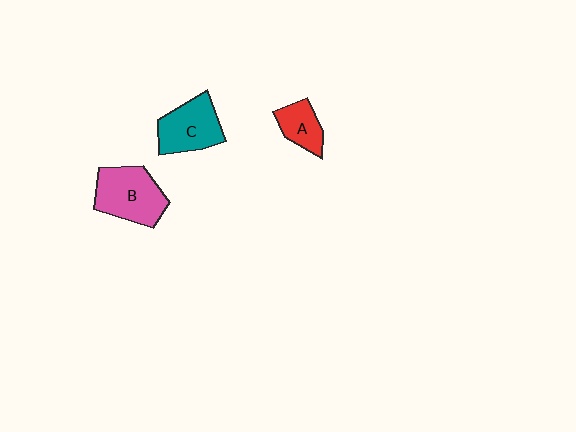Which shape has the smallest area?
Shape A (red).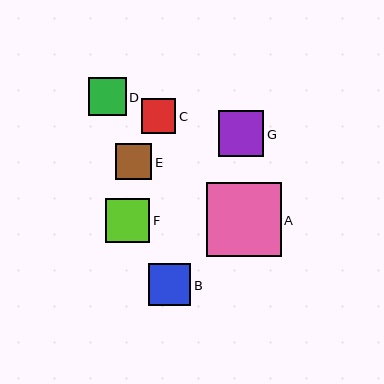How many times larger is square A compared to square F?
Square A is approximately 1.7 times the size of square F.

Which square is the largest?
Square A is the largest with a size of approximately 75 pixels.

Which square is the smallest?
Square C is the smallest with a size of approximately 34 pixels.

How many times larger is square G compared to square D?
Square G is approximately 1.2 times the size of square D.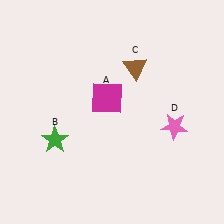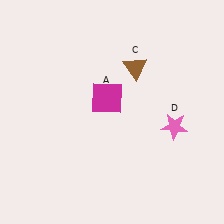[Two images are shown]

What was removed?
The green star (B) was removed in Image 2.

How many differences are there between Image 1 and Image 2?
There is 1 difference between the two images.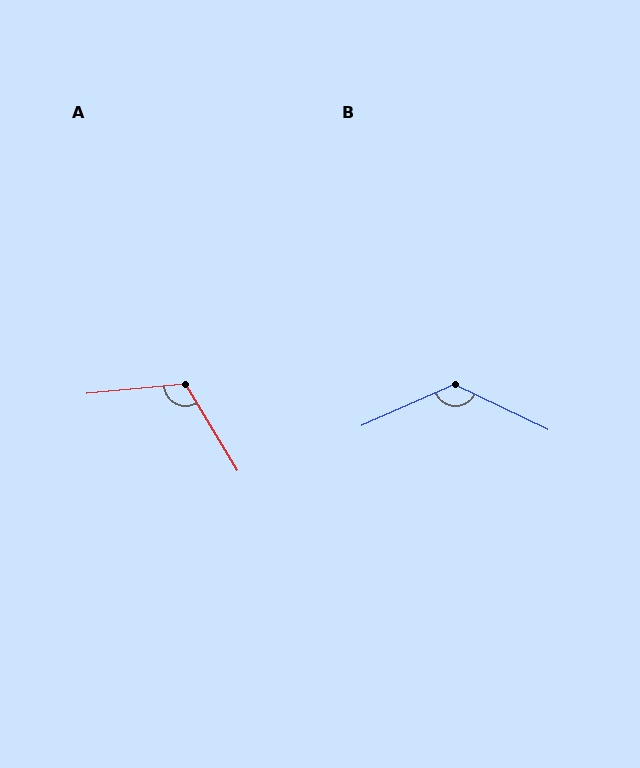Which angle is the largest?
B, at approximately 130 degrees.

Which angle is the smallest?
A, at approximately 116 degrees.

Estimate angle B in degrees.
Approximately 130 degrees.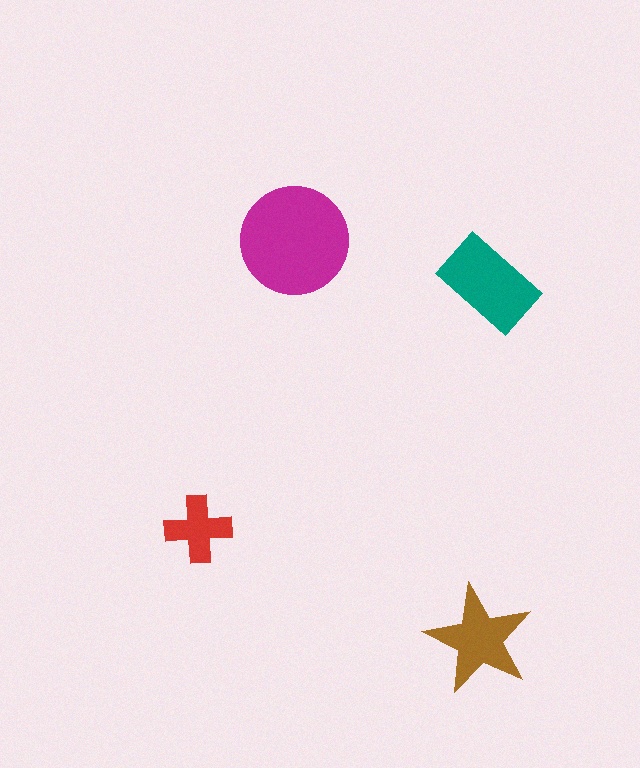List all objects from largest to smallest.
The magenta circle, the teal rectangle, the brown star, the red cross.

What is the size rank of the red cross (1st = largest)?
4th.